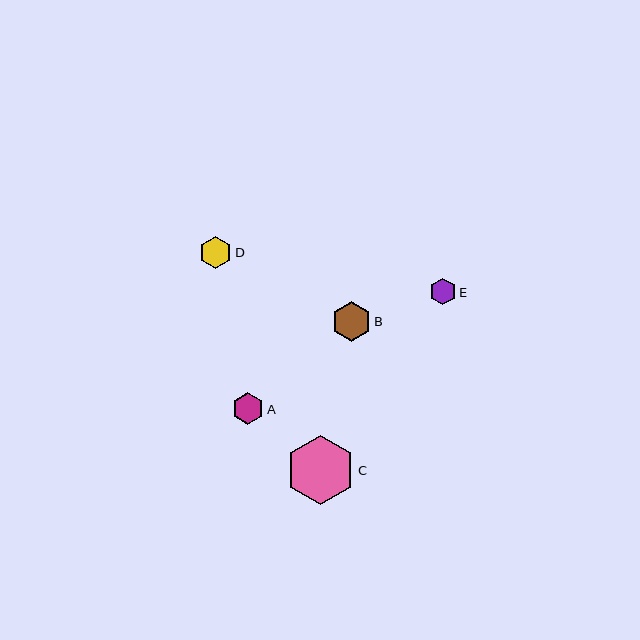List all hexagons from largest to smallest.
From largest to smallest: C, B, D, A, E.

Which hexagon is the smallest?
Hexagon E is the smallest with a size of approximately 27 pixels.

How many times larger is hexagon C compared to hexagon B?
Hexagon C is approximately 1.8 times the size of hexagon B.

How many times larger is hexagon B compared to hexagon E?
Hexagon B is approximately 1.5 times the size of hexagon E.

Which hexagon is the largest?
Hexagon C is the largest with a size of approximately 69 pixels.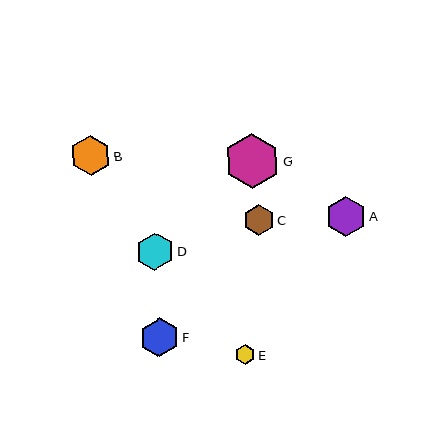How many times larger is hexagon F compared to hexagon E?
Hexagon F is approximately 1.9 times the size of hexagon E.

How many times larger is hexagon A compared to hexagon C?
Hexagon A is approximately 1.3 times the size of hexagon C.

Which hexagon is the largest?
Hexagon G is the largest with a size of approximately 55 pixels.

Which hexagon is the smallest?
Hexagon E is the smallest with a size of approximately 21 pixels.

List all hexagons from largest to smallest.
From largest to smallest: G, A, B, F, D, C, E.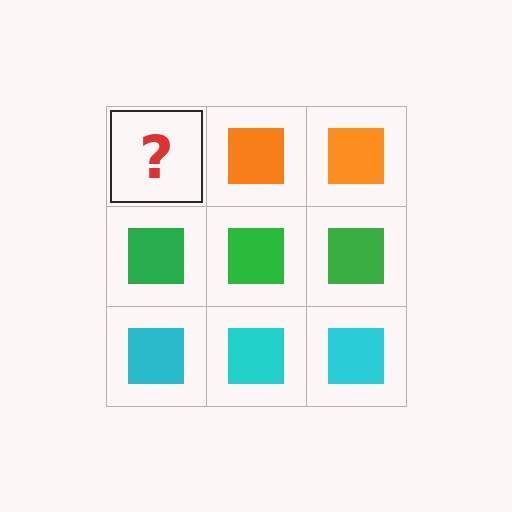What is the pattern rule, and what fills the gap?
The rule is that each row has a consistent color. The gap should be filled with an orange square.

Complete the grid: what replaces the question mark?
The question mark should be replaced with an orange square.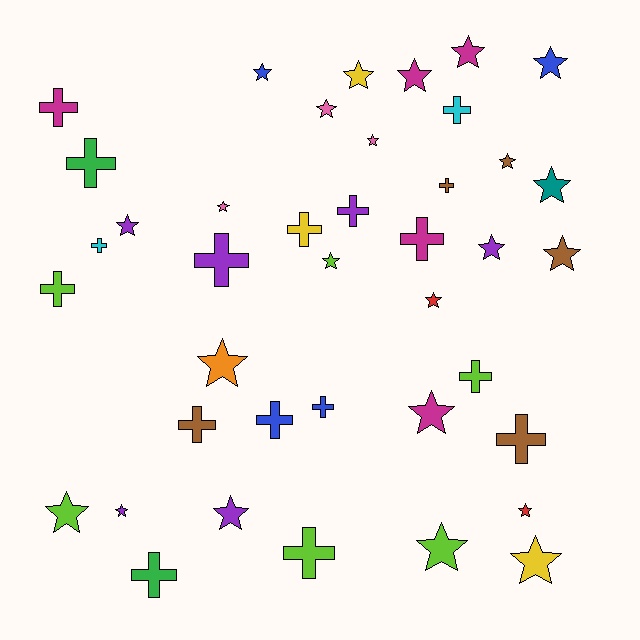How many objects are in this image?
There are 40 objects.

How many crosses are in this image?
There are 17 crosses.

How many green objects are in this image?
There are 2 green objects.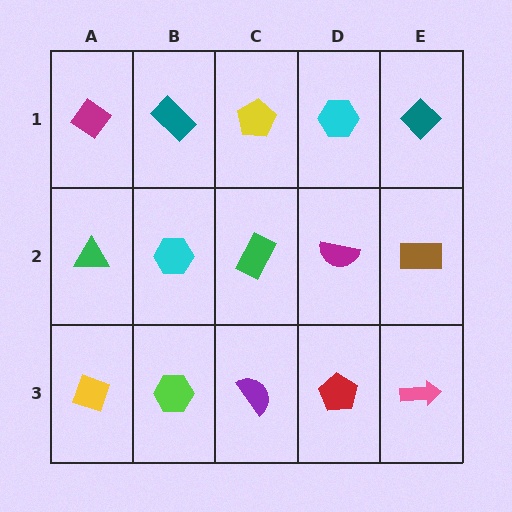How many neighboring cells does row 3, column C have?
3.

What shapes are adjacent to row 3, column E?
A brown rectangle (row 2, column E), a red pentagon (row 3, column D).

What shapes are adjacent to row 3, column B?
A cyan hexagon (row 2, column B), a yellow diamond (row 3, column A), a purple semicircle (row 3, column C).